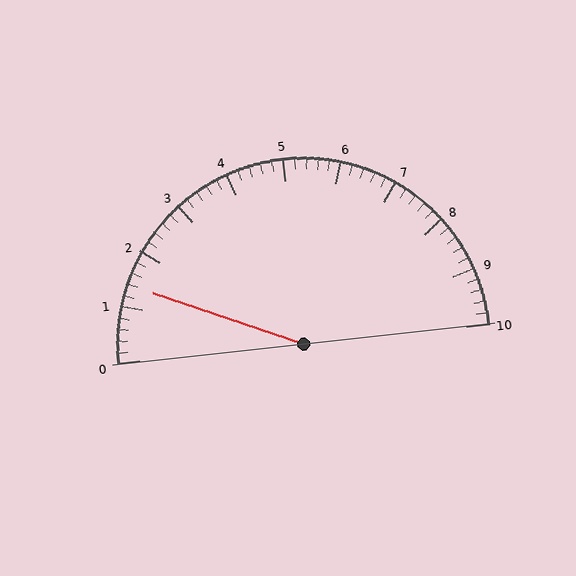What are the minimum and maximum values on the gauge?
The gauge ranges from 0 to 10.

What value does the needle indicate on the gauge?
The needle indicates approximately 1.4.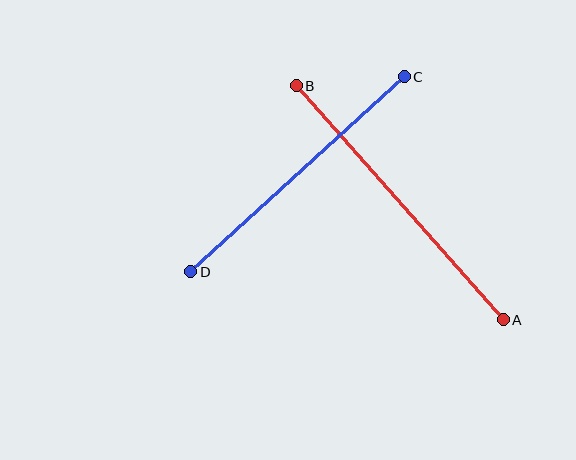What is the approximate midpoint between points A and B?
The midpoint is at approximately (400, 203) pixels.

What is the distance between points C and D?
The distance is approximately 289 pixels.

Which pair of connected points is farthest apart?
Points A and B are farthest apart.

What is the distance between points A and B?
The distance is approximately 313 pixels.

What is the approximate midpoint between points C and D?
The midpoint is at approximately (297, 174) pixels.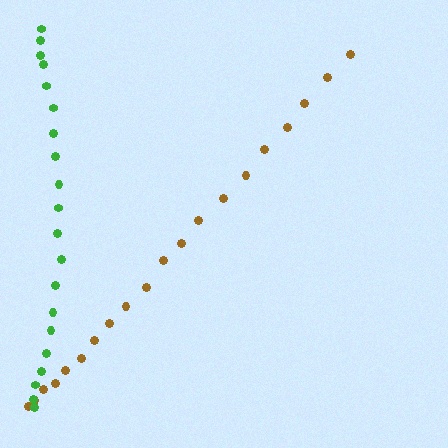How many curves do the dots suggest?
There are 2 distinct paths.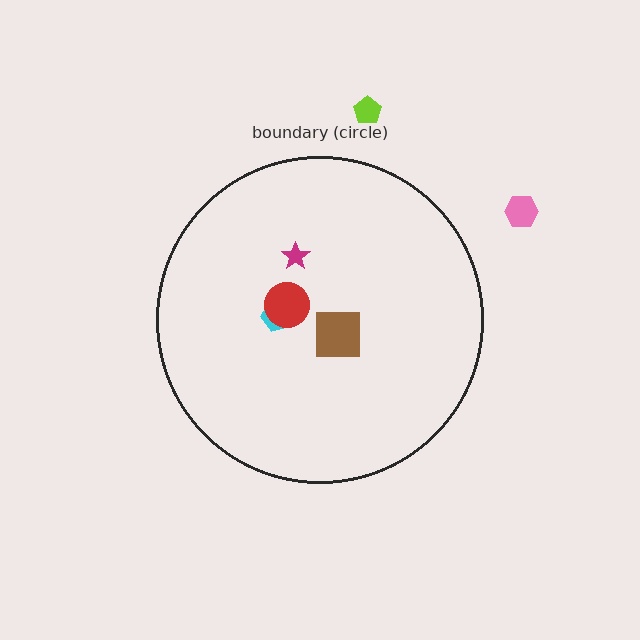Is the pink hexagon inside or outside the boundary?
Outside.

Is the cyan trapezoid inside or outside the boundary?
Inside.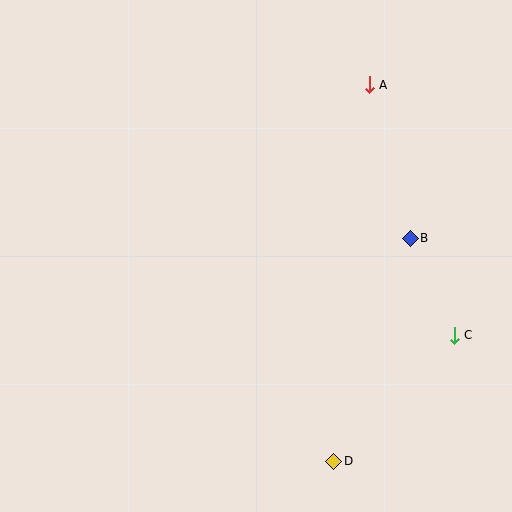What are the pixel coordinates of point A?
Point A is at (369, 85).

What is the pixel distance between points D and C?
The distance between D and C is 174 pixels.